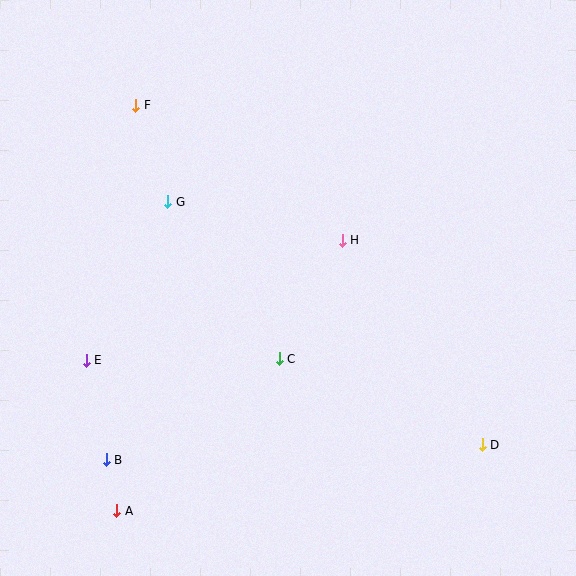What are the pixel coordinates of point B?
Point B is at (106, 460).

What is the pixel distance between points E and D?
The distance between E and D is 405 pixels.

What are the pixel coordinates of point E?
Point E is at (86, 360).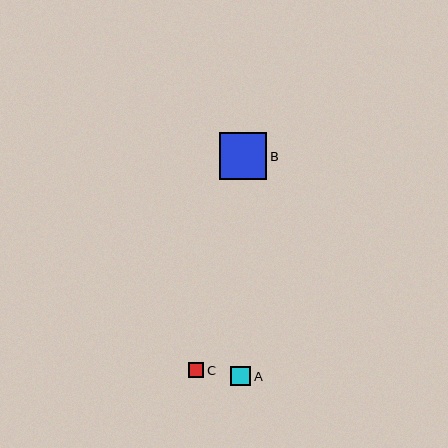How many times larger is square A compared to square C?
Square A is approximately 1.3 times the size of square C.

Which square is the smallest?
Square C is the smallest with a size of approximately 15 pixels.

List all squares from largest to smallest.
From largest to smallest: B, A, C.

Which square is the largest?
Square B is the largest with a size of approximately 47 pixels.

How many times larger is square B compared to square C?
Square B is approximately 3.1 times the size of square C.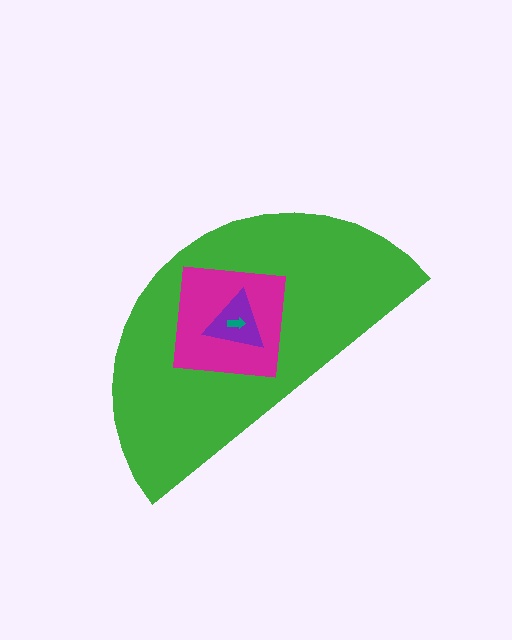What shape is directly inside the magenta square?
The purple triangle.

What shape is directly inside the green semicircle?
The magenta square.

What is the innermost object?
The teal arrow.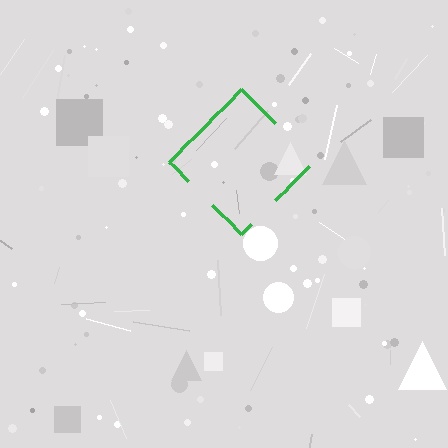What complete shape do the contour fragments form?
The contour fragments form a diamond.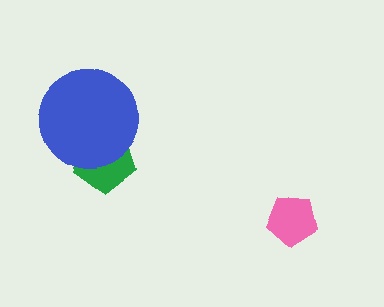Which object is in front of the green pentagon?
The blue circle is in front of the green pentagon.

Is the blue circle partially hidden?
No, no other shape covers it.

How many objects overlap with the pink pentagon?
0 objects overlap with the pink pentagon.